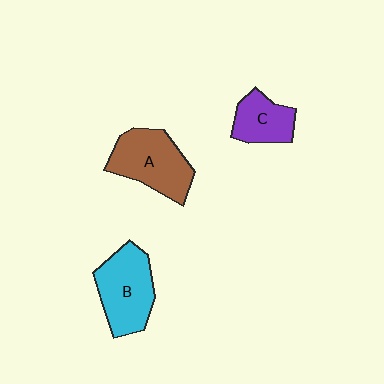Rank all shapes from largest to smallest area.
From largest to smallest: A (brown), B (cyan), C (purple).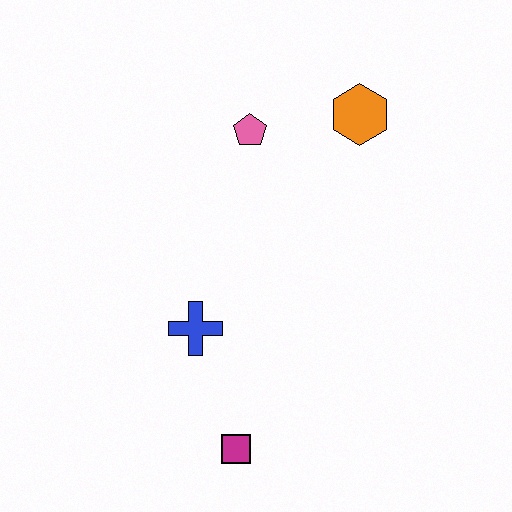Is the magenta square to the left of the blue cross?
No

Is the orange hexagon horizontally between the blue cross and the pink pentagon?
No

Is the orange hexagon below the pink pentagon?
No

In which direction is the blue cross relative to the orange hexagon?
The blue cross is below the orange hexagon.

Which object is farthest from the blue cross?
The orange hexagon is farthest from the blue cross.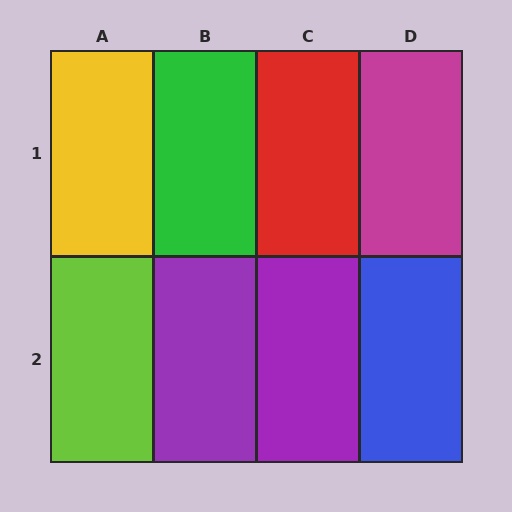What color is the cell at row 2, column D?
Blue.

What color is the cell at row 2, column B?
Purple.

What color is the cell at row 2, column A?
Lime.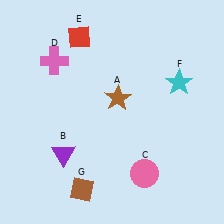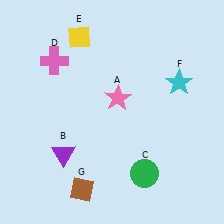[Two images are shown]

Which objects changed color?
A changed from brown to pink. C changed from pink to green. E changed from red to yellow.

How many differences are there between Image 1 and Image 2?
There are 3 differences between the two images.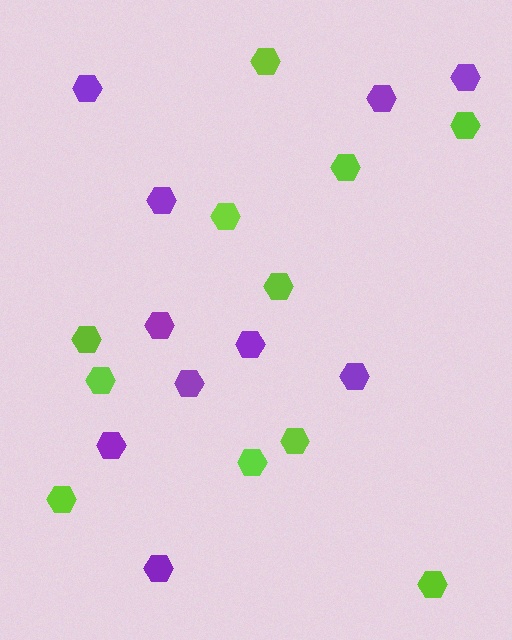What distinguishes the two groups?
There are 2 groups: one group of purple hexagons (10) and one group of lime hexagons (11).